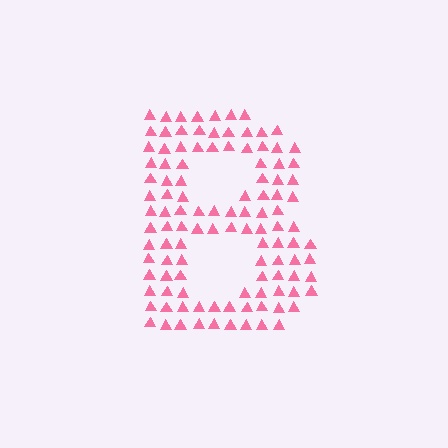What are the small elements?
The small elements are triangles.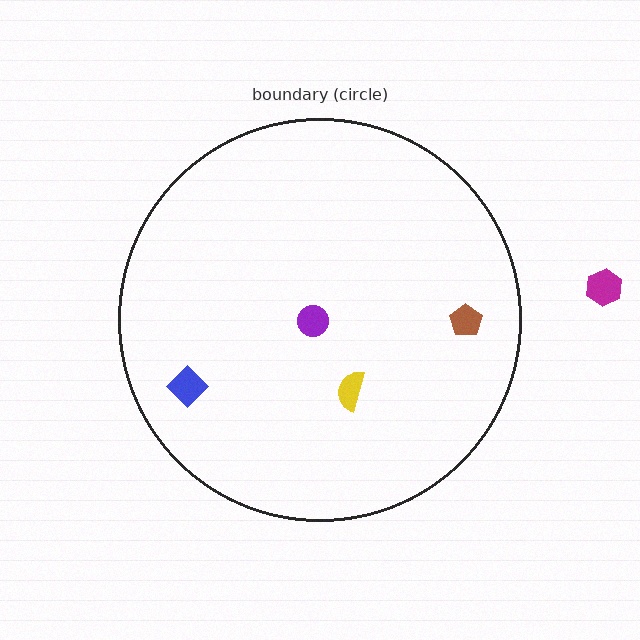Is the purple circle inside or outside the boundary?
Inside.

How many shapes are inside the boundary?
4 inside, 1 outside.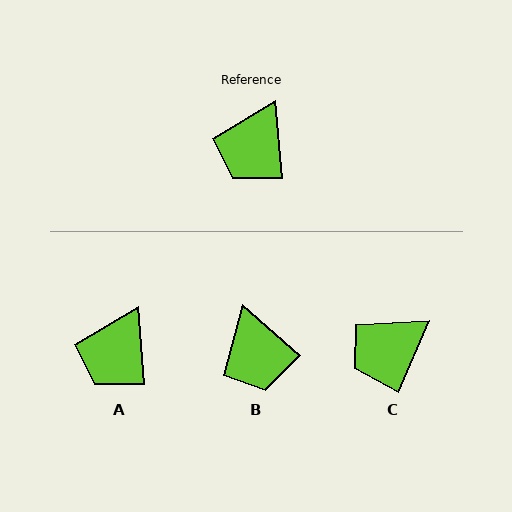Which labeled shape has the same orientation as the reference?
A.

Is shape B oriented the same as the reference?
No, it is off by about 44 degrees.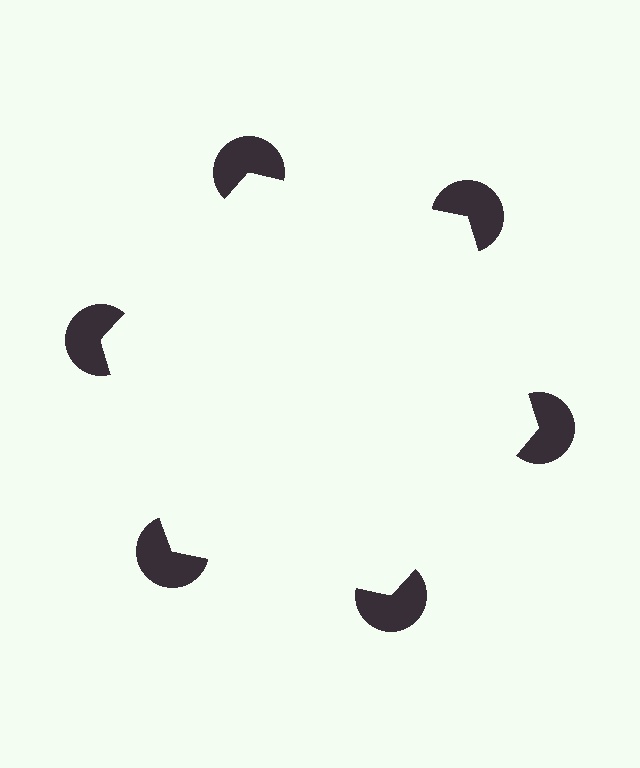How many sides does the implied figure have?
6 sides.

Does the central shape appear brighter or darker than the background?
It typically appears slightly brighter than the background, even though no actual brightness change is drawn.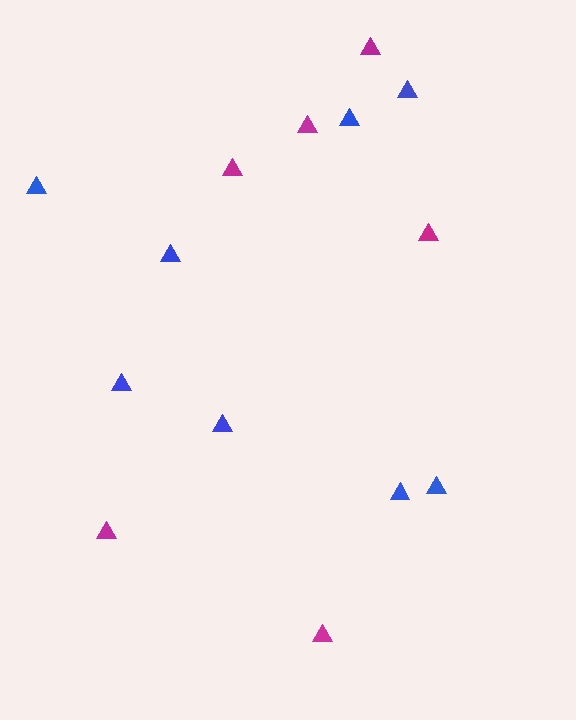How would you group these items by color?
There are 2 groups: one group of magenta triangles (6) and one group of blue triangles (8).